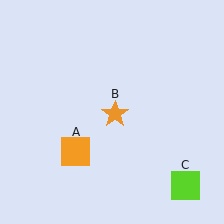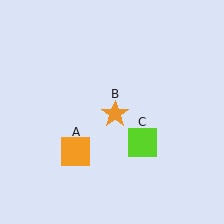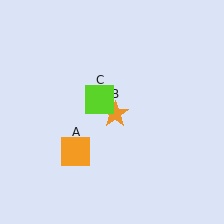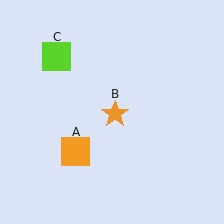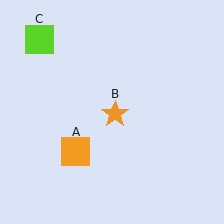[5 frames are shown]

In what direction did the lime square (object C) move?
The lime square (object C) moved up and to the left.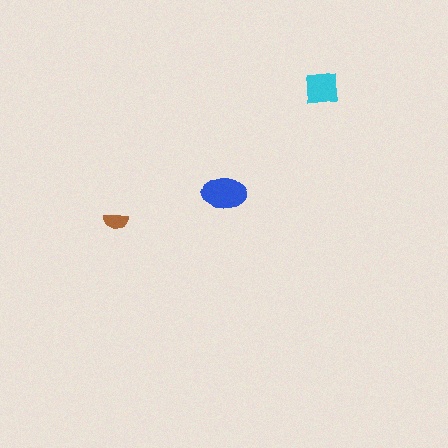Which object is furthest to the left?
The brown semicircle is leftmost.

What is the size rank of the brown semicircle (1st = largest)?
3rd.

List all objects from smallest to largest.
The brown semicircle, the cyan square, the blue ellipse.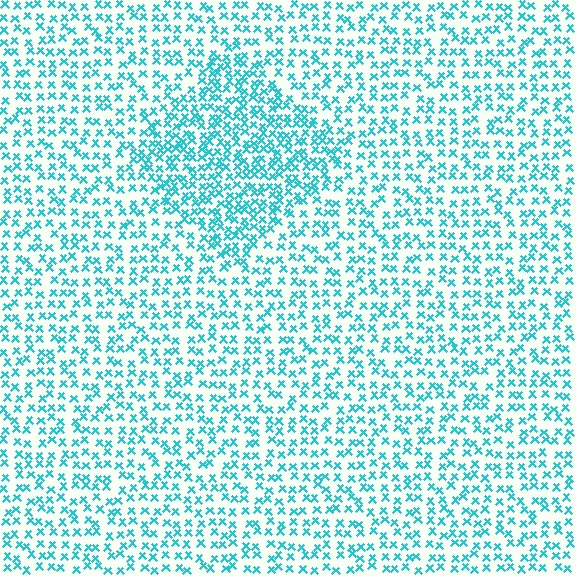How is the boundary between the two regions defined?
The boundary is defined by a change in element density (approximately 1.8x ratio). All elements are the same color, size, and shape.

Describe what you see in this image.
The image contains small cyan elements arranged at two different densities. A diamond-shaped region is visible where the elements are more densely packed than the surrounding area.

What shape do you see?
I see a diamond.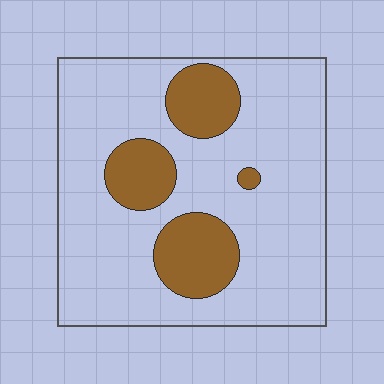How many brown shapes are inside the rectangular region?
4.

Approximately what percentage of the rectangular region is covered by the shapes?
Approximately 20%.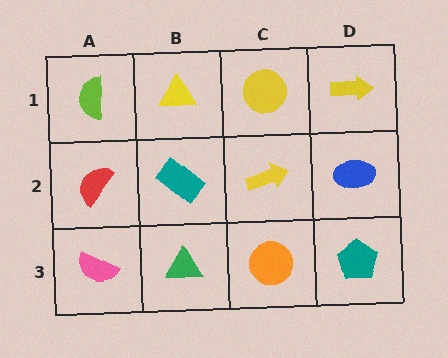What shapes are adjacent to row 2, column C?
A yellow circle (row 1, column C), an orange circle (row 3, column C), a teal rectangle (row 2, column B), a blue ellipse (row 2, column D).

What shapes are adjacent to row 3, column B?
A teal rectangle (row 2, column B), a pink semicircle (row 3, column A), an orange circle (row 3, column C).